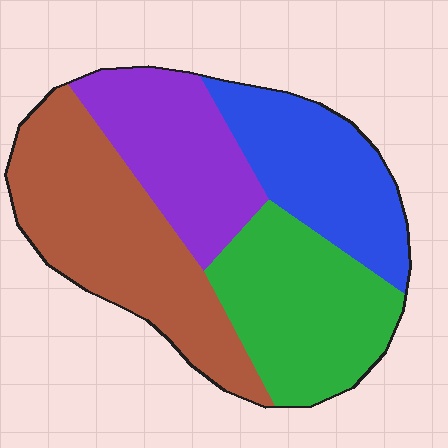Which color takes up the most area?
Brown, at roughly 30%.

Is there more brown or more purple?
Brown.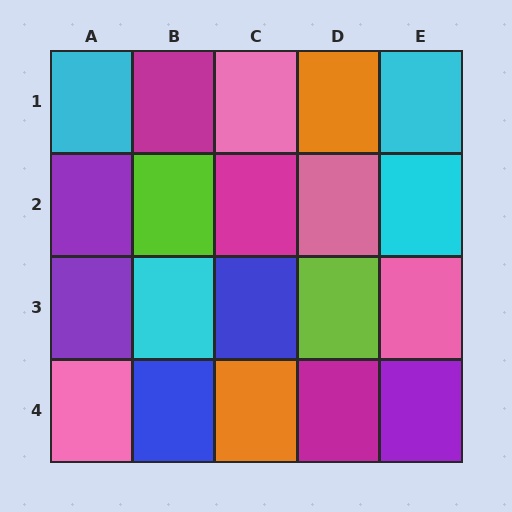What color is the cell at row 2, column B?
Lime.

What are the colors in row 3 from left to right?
Purple, cyan, blue, lime, pink.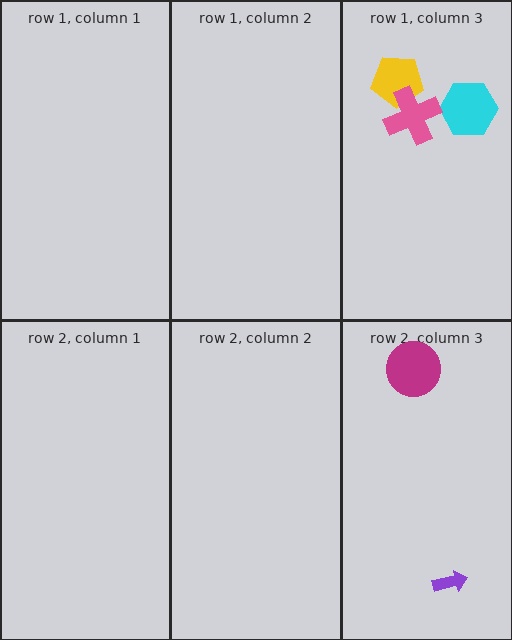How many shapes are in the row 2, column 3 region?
2.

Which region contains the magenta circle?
The row 2, column 3 region.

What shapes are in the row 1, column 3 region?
The yellow pentagon, the cyan hexagon, the pink cross.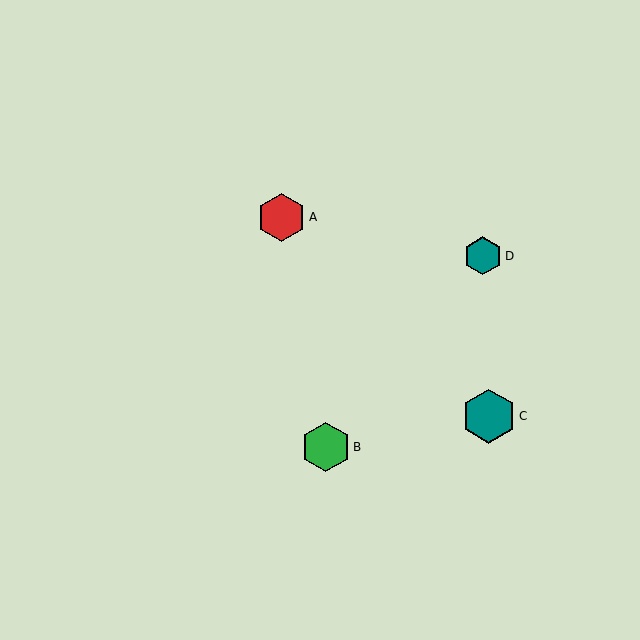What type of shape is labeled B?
Shape B is a green hexagon.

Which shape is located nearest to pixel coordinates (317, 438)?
The green hexagon (labeled B) at (326, 447) is nearest to that location.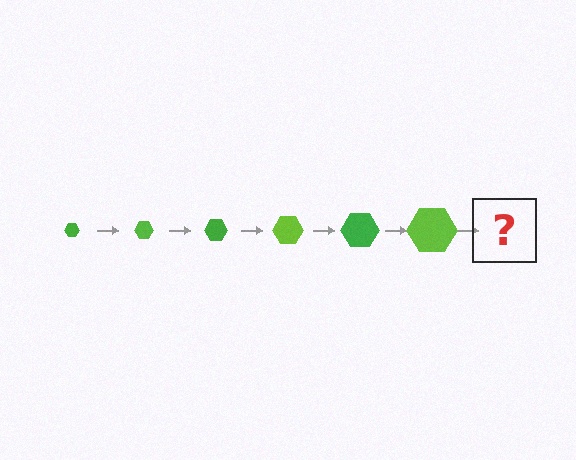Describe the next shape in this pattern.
It should be a green hexagon, larger than the previous one.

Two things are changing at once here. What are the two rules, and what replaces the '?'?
The two rules are that the hexagon grows larger each step and the color cycles through green and lime. The '?' should be a green hexagon, larger than the previous one.